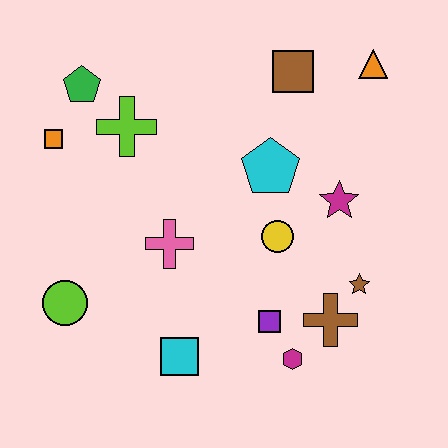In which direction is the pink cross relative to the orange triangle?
The pink cross is to the left of the orange triangle.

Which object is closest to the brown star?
The brown cross is closest to the brown star.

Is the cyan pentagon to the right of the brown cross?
No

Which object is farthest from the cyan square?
The orange triangle is farthest from the cyan square.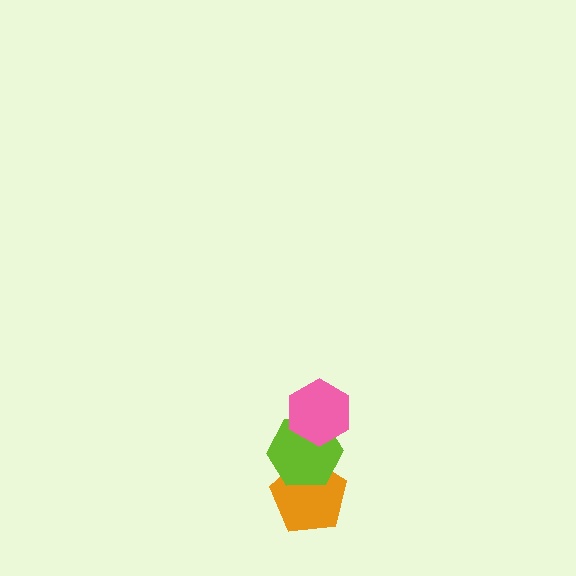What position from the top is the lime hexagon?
The lime hexagon is 2nd from the top.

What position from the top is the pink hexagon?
The pink hexagon is 1st from the top.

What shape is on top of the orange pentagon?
The lime hexagon is on top of the orange pentagon.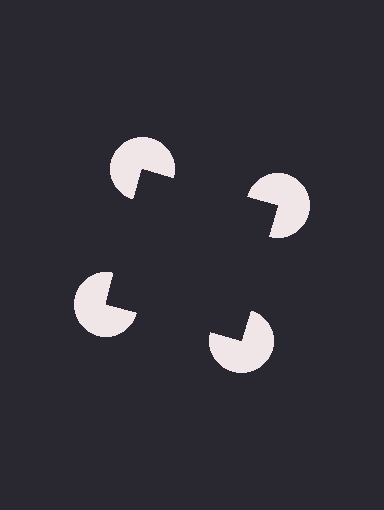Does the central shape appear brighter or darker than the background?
It typically appears slightly darker than the background, even though no actual brightness change is drawn.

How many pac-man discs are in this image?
There are 4 — one at each vertex of the illusory square.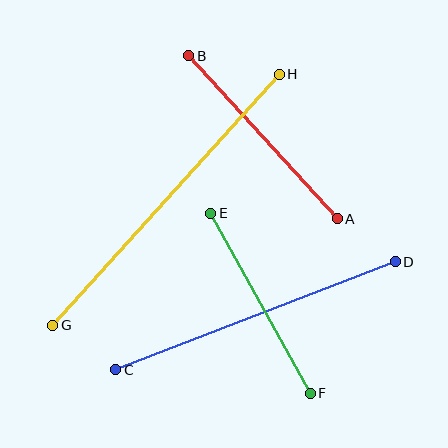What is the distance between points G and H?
The distance is approximately 338 pixels.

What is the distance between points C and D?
The distance is approximately 300 pixels.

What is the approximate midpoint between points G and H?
The midpoint is at approximately (166, 200) pixels.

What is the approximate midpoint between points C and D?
The midpoint is at approximately (256, 316) pixels.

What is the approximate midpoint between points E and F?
The midpoint is at approximately (260, 303) pixels.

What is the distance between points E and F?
The distance is approximately 206 pixels.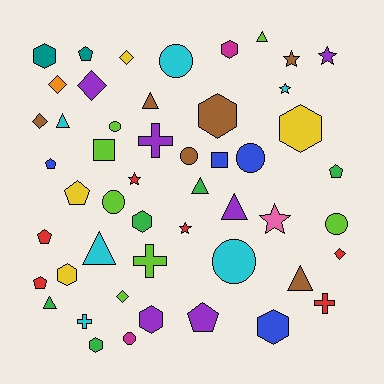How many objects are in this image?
There are 50 objects.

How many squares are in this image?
There are 2 squares.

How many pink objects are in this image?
There is 1 pink object.